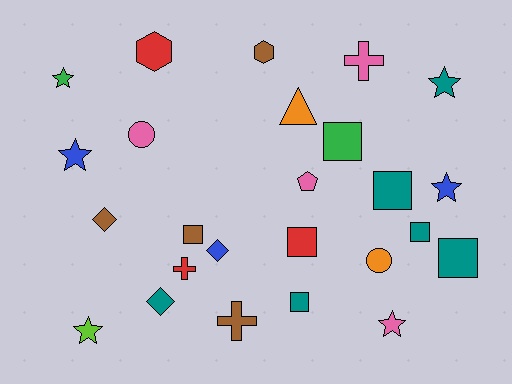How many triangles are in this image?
There is 1 triangle.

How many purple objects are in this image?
There are no purple objects.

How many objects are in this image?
There are 25 objects.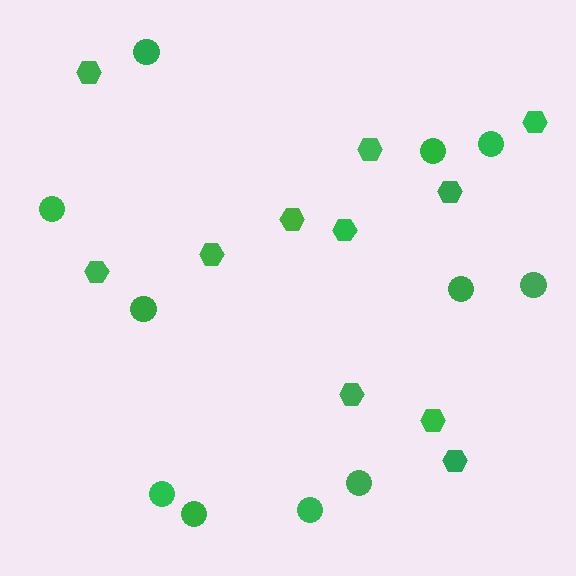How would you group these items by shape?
There are 2 groups: one group of circles (11) and one group of hexagons (11).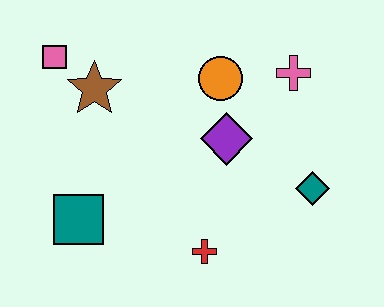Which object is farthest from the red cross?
The pink square is farthest from the red cross.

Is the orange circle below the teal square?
No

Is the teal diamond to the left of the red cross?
No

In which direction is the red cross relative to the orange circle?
The red cross is below the orange circle.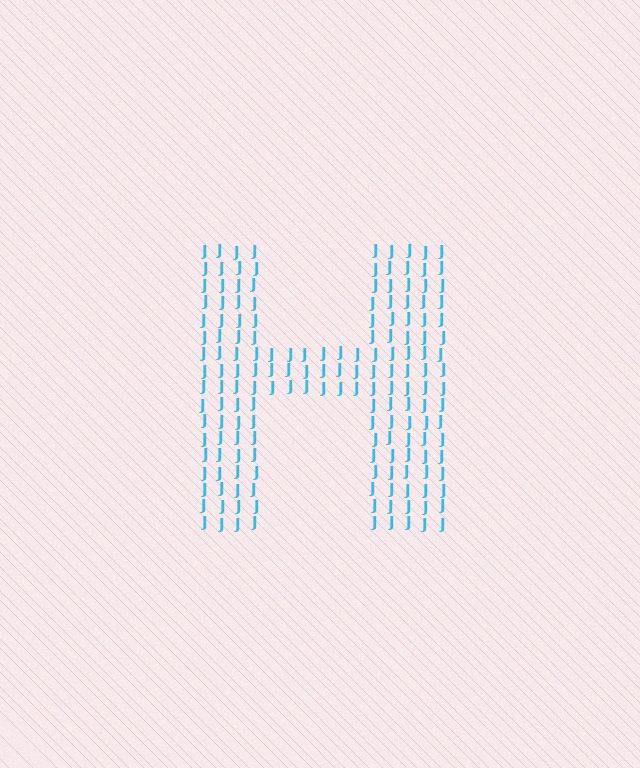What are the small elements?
The small elements are letter J's.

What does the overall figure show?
The overall figure shows the letter H.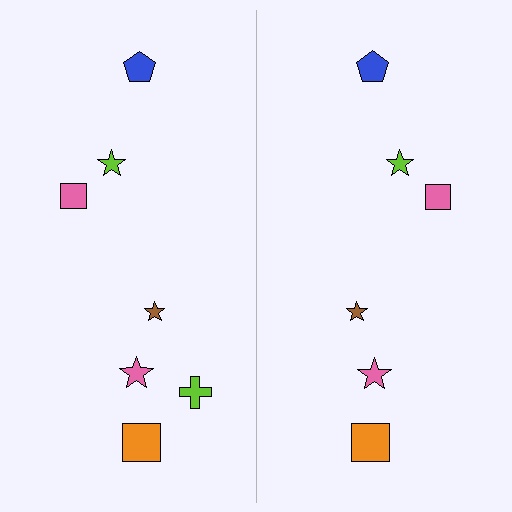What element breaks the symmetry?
A lime cross is missing from the right side.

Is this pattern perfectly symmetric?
No, the pattern is not perfectly symmetric. A lime cross is missing from the right side.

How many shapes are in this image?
There are 13 shapes in this image.